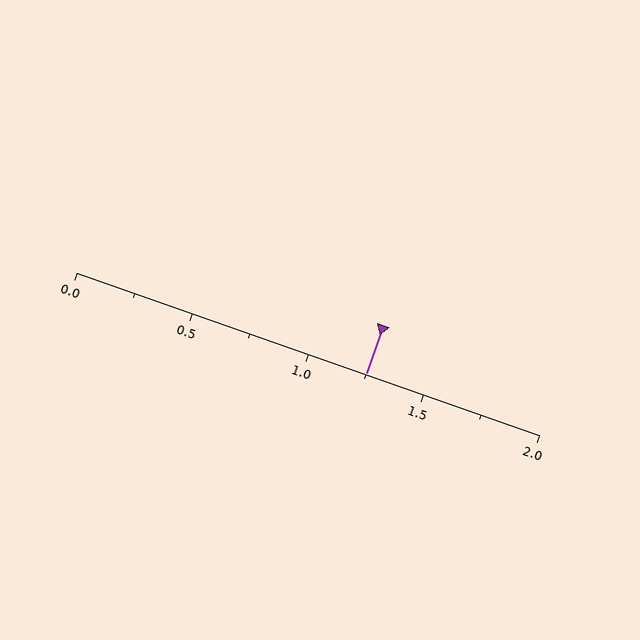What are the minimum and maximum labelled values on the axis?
The axis runs from 0.0 to 2.0.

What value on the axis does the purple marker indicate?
The marker indicates approximately 1.25.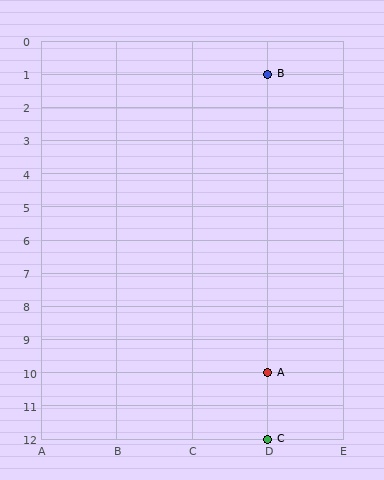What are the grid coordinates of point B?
Point B is at grid coordinates (D, 1).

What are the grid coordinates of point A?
Point A is at grid coordinates (D, 10).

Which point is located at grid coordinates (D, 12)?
Point C is at (D, 12).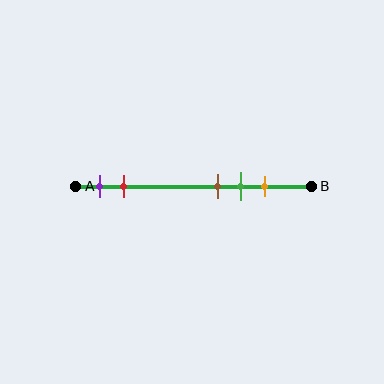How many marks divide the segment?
There are 5 marks dividing the segment.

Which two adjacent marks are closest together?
The brown and green marks are the closest adjacent pair.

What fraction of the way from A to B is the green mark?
The green mark is approximately 70% (0.7) of the way from A to B.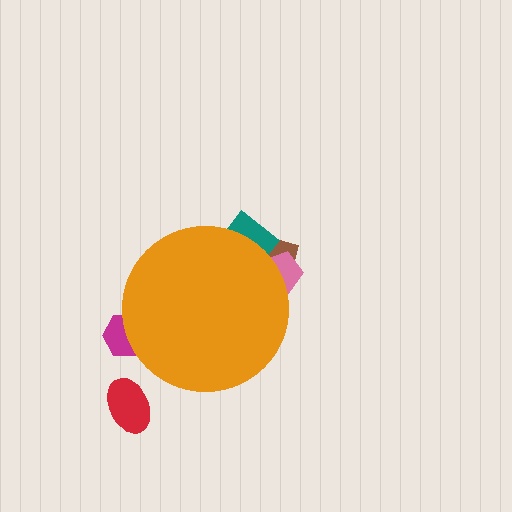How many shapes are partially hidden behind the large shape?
4 shapes are partially hidden.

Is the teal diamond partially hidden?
Yes, the teal diamond is partially hidden behind the orange circle.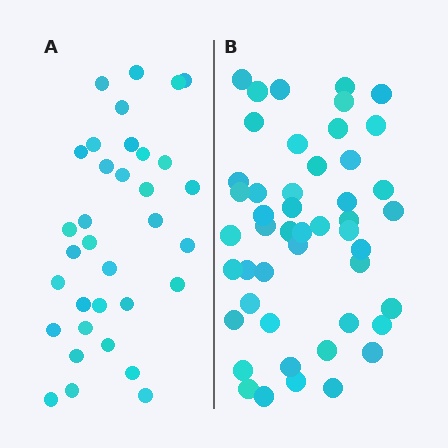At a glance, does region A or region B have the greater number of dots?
Region B (the right region) has more dots.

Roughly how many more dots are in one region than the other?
Region B has approximately 15 more dots than region A.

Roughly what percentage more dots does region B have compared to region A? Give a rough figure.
About 40% more.